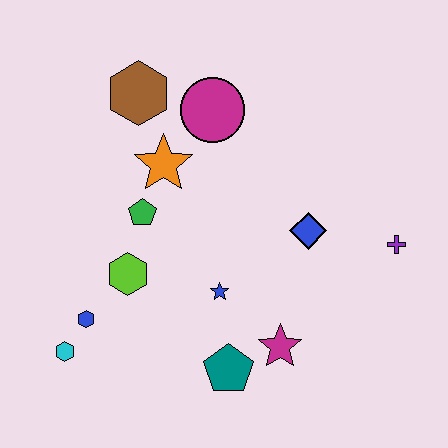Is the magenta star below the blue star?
Yes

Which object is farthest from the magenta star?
The brown hexagon is farthest from the magenta star.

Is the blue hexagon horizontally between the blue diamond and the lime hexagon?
No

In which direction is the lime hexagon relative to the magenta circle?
The lime hexagon is below the magenta circle.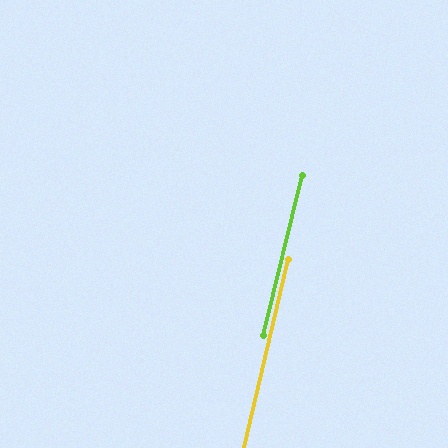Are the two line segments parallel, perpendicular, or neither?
Parallel — their directions differ by only 0.6°.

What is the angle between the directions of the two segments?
Approximately 1 degree.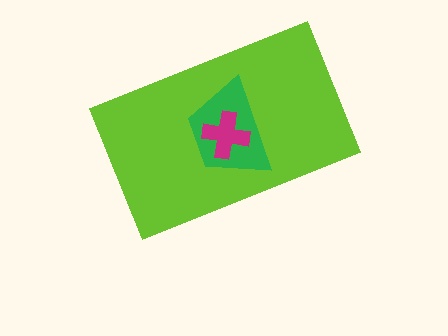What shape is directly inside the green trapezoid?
The magenta cross.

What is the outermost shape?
The lime rectangle.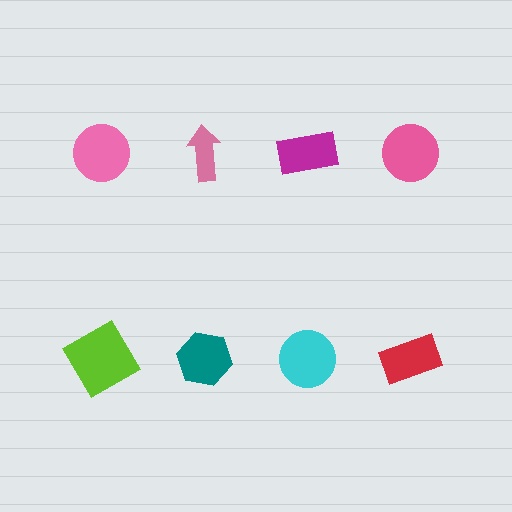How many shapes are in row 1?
4 shapes.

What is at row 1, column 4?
A pink circle.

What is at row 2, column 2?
A teal hexagon.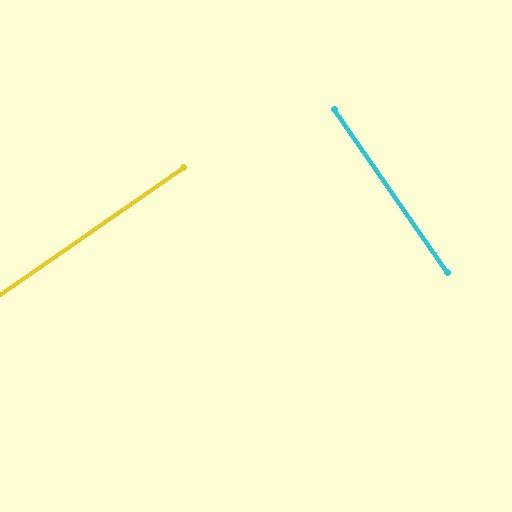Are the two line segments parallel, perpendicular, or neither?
Perpendicular — they meet at approximately 90°.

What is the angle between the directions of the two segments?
Approximately 90 degrees.